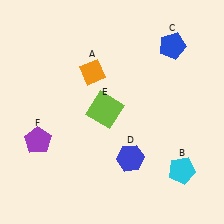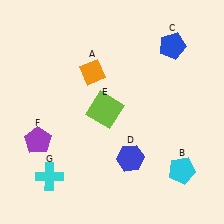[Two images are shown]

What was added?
A cyan cross (G) was added in Image 2.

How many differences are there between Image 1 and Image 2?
There is 1 difference between the two images.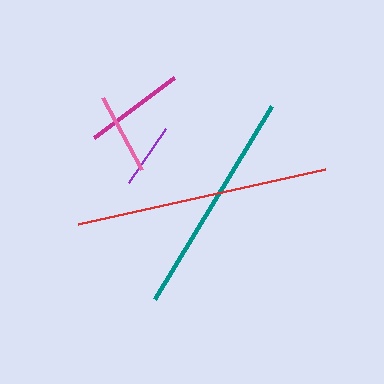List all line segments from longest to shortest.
From longest to shortest: red, teal, magenta, pink, purple.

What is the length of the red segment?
The red segment is approximately 253 pixels long.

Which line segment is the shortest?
The purple line is the shortest at approximately 66 pixels.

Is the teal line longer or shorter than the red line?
The red line is longer than the teal line.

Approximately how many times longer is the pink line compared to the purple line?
The pink line is approximately 1.2 times the length of the purple line.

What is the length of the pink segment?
The pink segment is approximately 82 pixels long.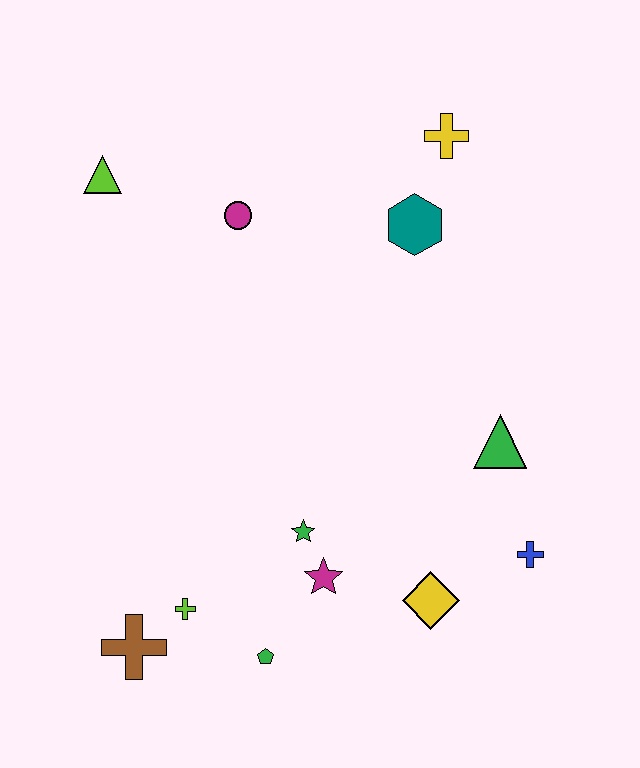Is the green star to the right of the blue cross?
No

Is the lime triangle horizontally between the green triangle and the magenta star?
No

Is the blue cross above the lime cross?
Yes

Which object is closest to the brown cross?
The lime cross is closest to the brown cross.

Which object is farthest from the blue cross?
The lime triangle is farthest from the blue cross.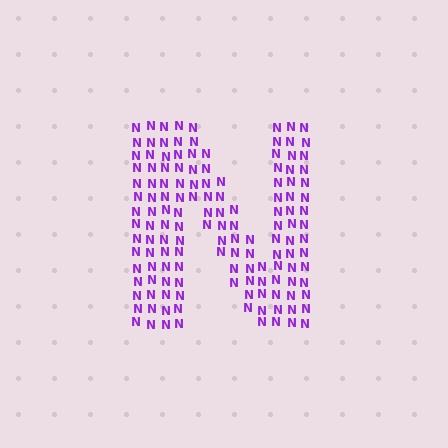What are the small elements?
The small elements are letter N's.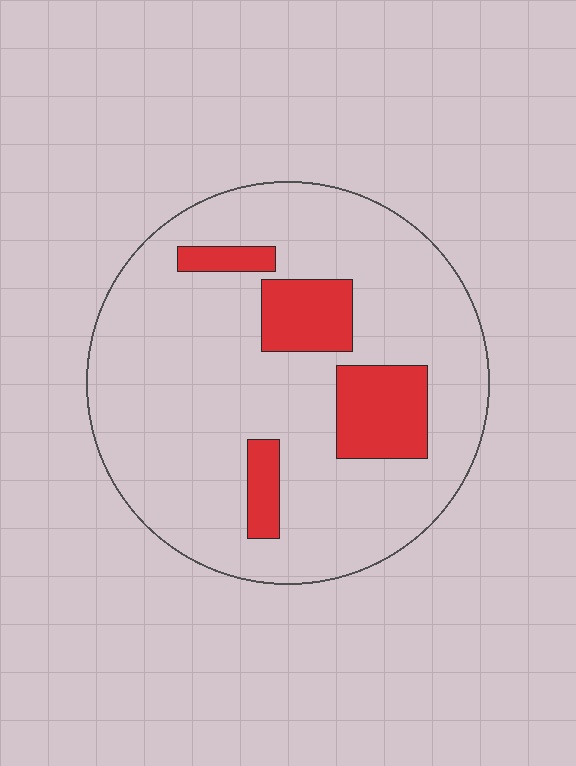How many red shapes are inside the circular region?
4.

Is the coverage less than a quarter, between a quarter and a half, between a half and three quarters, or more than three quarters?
Less than a quarter.